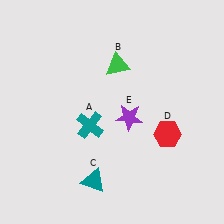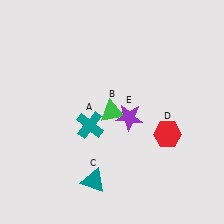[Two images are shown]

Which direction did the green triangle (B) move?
The green triangle (B) moved down.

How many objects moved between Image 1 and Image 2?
1 object moved between the two images.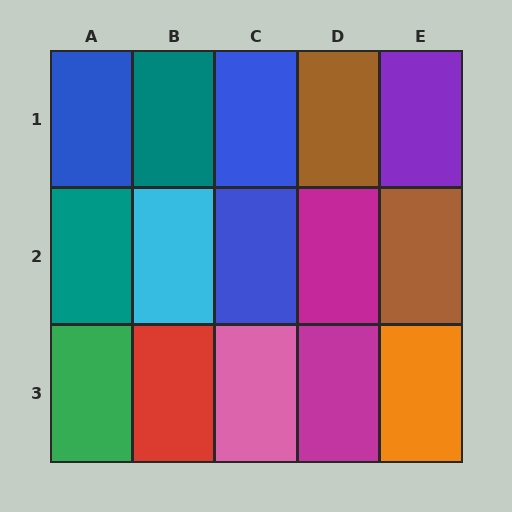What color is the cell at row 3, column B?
Red.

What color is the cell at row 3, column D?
Magenta.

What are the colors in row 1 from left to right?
Blue, teal, blue, brown, purple.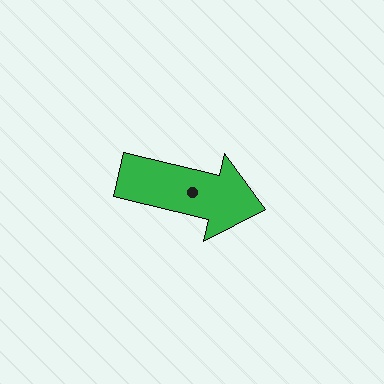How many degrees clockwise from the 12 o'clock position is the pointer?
Approximately 103 degrees.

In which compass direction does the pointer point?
East.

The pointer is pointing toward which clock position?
Roughly 3 o'clock.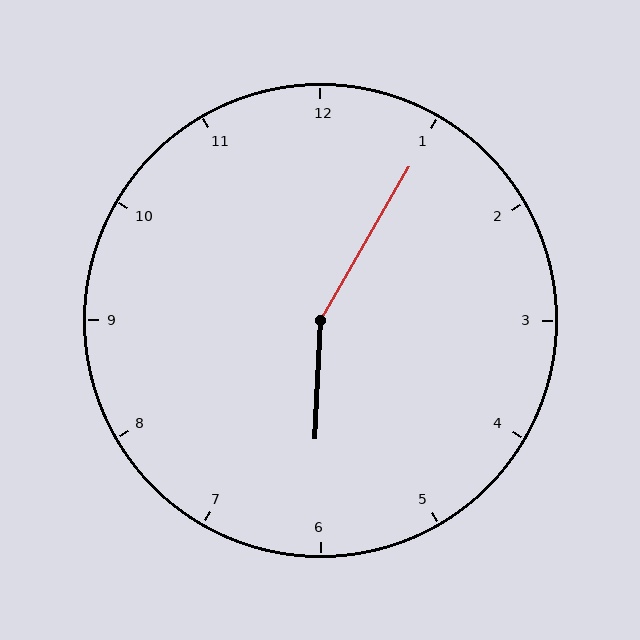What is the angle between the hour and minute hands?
Approximately 152 degrees.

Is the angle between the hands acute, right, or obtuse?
It is obtuse.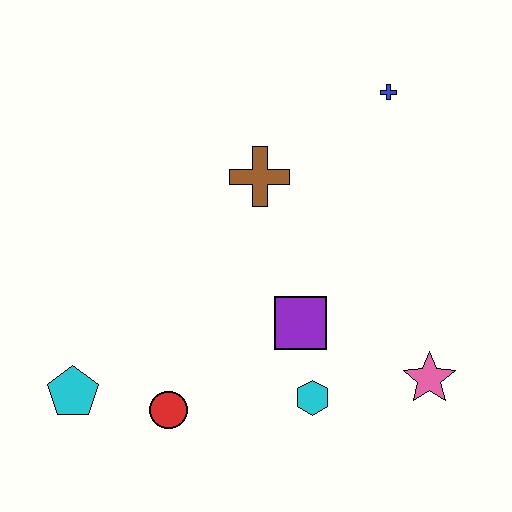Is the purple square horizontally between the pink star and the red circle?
Yes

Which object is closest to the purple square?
The cyan hexagon is closest to the purple square.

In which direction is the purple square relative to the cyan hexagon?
The purple square is above the cyan hexagon.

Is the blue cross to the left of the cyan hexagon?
No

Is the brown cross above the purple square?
Yes